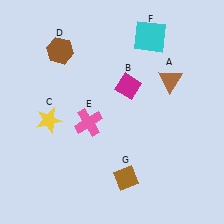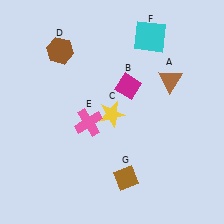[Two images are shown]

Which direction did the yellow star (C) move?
The yellow star (C) moved right.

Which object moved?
The yellow star (C) moved right.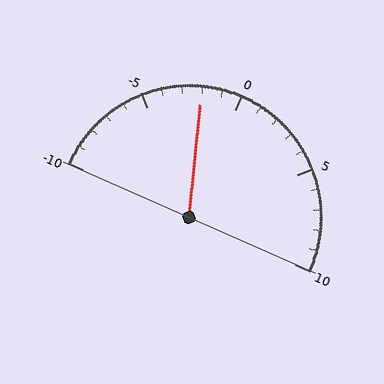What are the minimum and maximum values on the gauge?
The gauge ranges from -10 to 10.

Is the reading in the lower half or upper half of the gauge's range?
The reading is in the lower half of the range (-10 to 10).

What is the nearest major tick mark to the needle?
The nearest major tick mark is 0.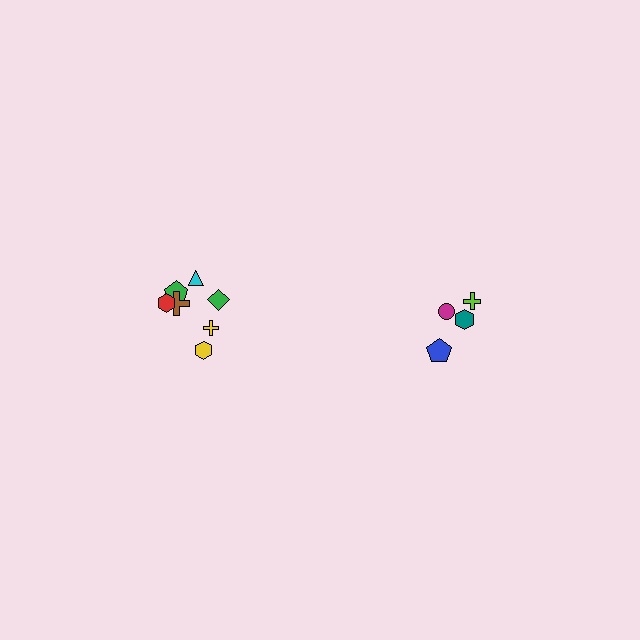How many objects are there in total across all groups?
There are 11 objects.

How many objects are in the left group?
There are 7 objects.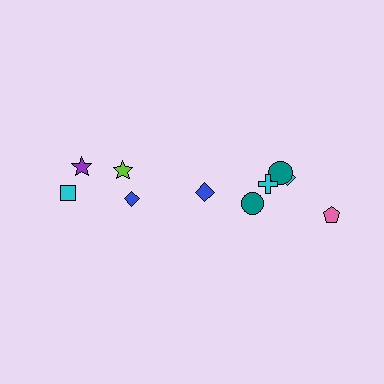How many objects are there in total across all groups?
There are 10 objects.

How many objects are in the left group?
There are 4 objects.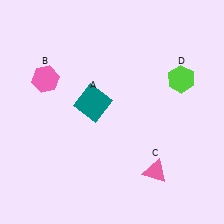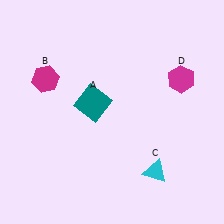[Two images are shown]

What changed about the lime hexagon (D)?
In Image 1, D is lime. In Image 2, it changed to magenta.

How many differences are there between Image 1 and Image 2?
There are 3 differences between the two images.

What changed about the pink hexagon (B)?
In Image 1, B is pink. In Image 2, it changed to magenta.